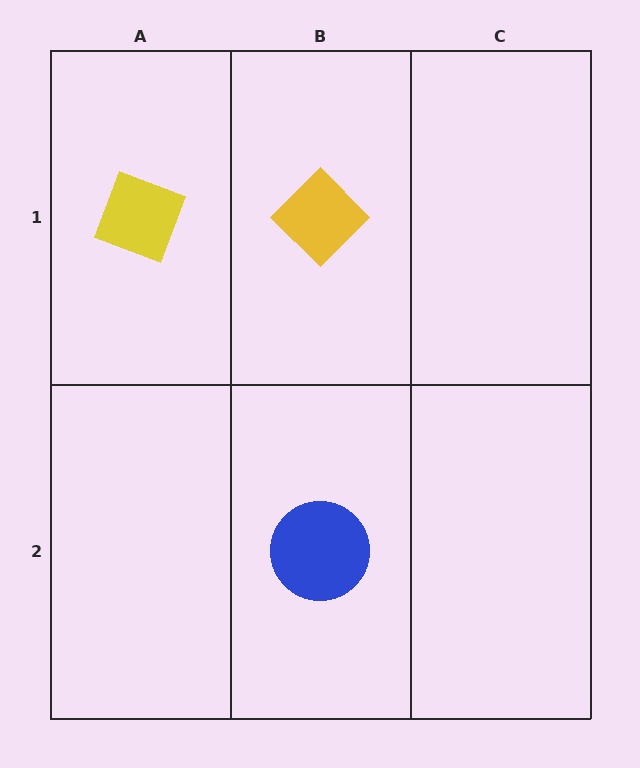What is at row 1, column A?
A yellow diamond.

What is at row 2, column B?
A blue circle.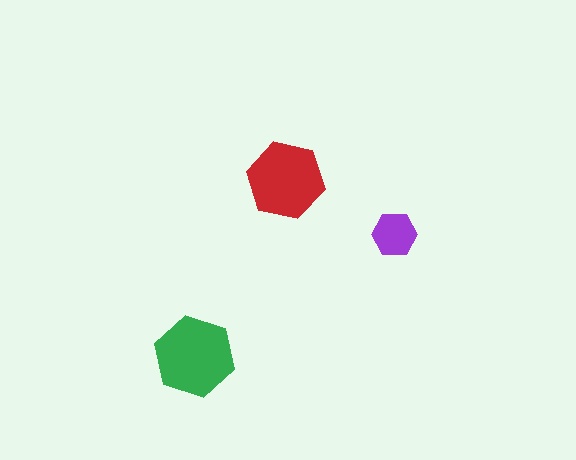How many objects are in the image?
There are 3 objects in the image.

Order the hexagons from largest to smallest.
the green one, the red one, the purple one.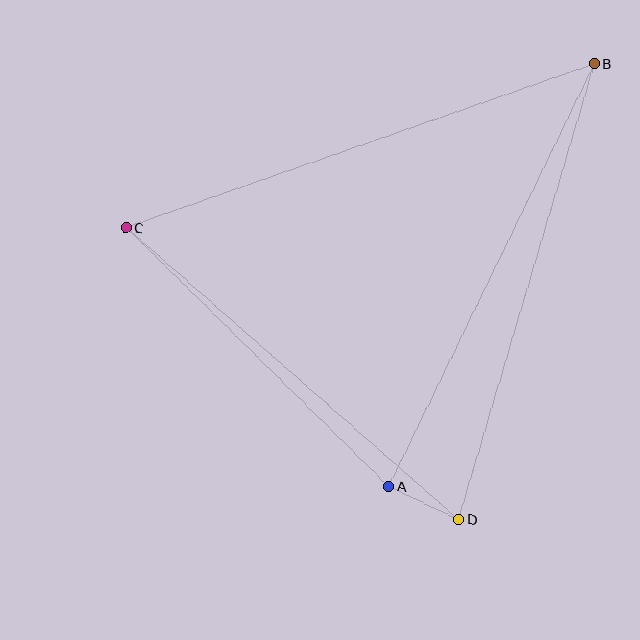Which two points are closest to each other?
Points A and D are closest to each other.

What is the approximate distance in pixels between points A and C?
The distance between A and C is approximately 369 pixels.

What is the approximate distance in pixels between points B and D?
The distance between B and D is approximately 476 pixels.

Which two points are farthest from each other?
Points B and C are farthest from each other.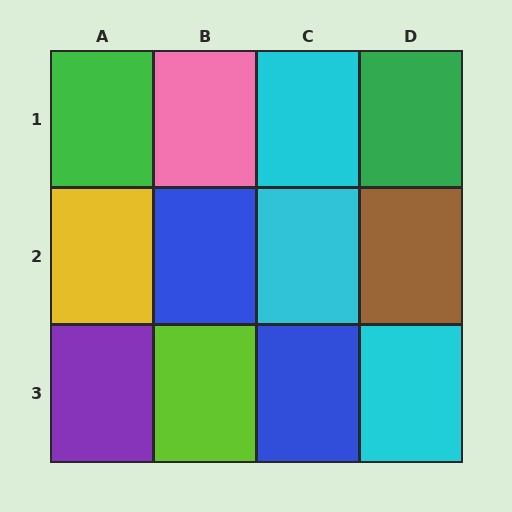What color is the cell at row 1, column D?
Green.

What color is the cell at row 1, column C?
Cyan.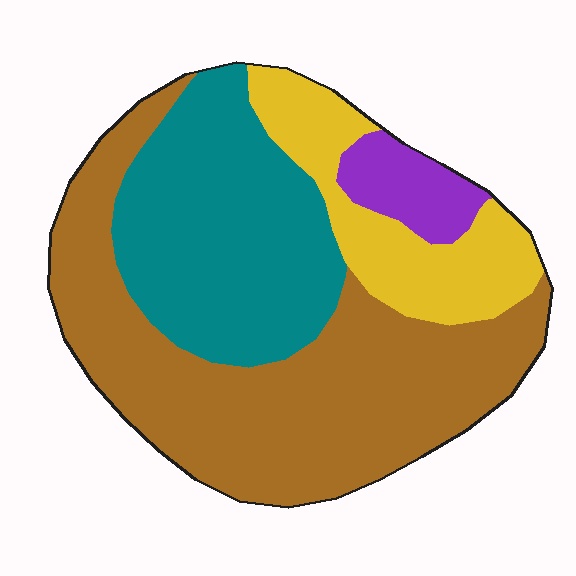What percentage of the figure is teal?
Teal covers 30% of the figure.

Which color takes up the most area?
Brown, at roughly 45%.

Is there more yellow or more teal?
Teal.